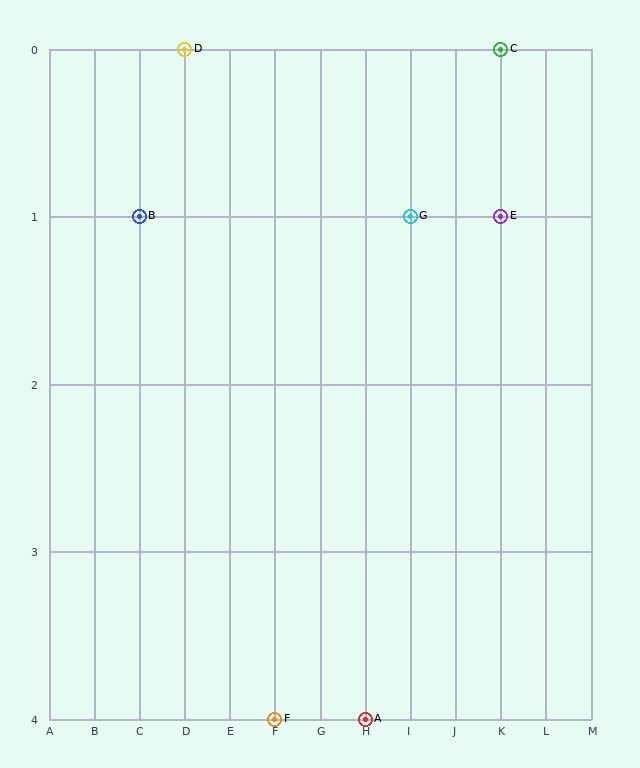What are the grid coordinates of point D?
Point D is at grid coordinates (D, 0).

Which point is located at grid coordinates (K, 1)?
Point E is at (K, 1).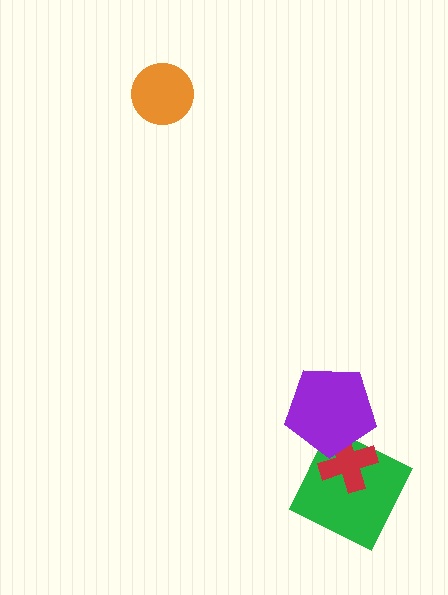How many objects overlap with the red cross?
2 objects overlap with the red cross.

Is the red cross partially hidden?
Yes, it is partially covered by another shape.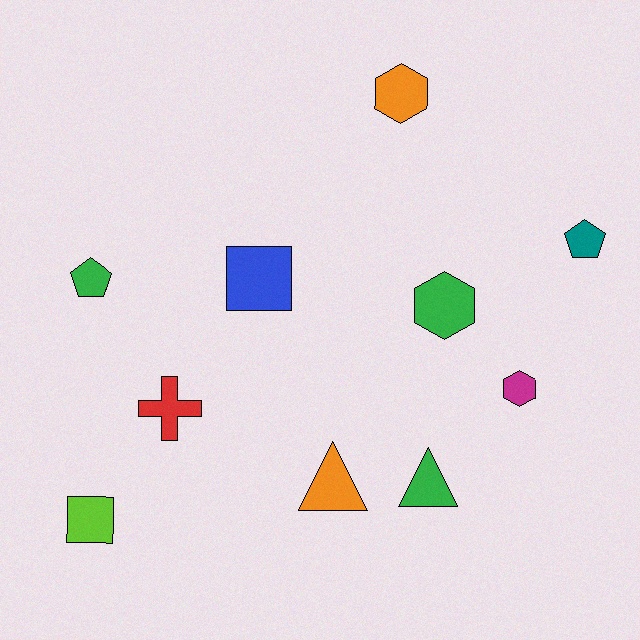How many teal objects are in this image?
There is 1 teal object.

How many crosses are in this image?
There is 1 cross.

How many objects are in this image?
There are 10 objects.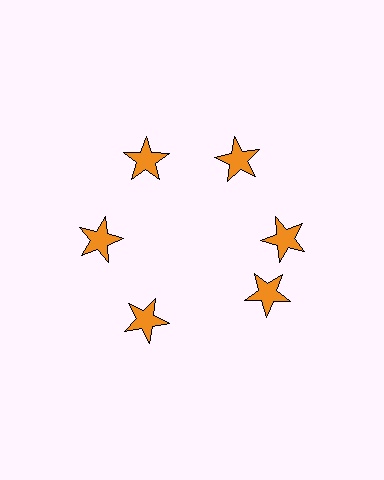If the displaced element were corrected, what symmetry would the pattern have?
It would have 6-fold rotational symmetry — the pattern would map onto itself every 60 degrees.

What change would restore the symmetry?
The symmetry would be restored by rotating it back into even spacing with its neighbors so that all 6 stars sit at equal angles and equal distance from the center.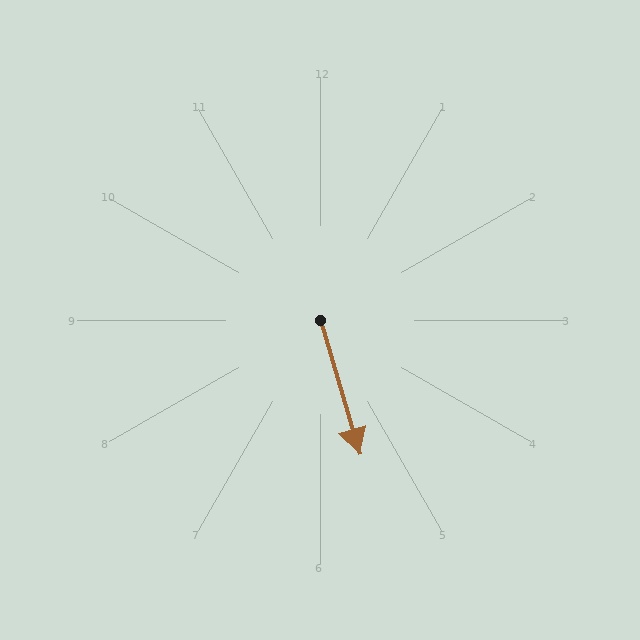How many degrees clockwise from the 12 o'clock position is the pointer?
Approximately 164 degrees.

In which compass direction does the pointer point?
South.